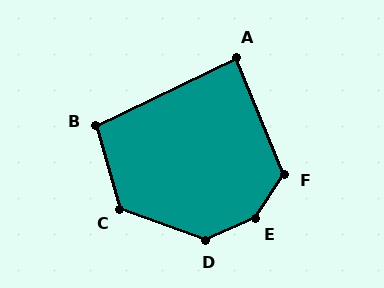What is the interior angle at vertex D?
Approximately 136 degrees (obtuse).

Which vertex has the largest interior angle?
E, at approximately 148 degrees.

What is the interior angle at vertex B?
Approximately 100 degrees (obtuse).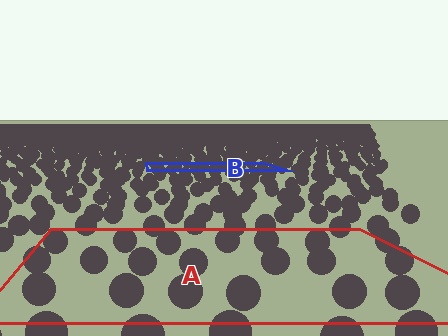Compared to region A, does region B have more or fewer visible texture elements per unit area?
Region B has more texture elements per unit area — they are packed more densely because it is farther away.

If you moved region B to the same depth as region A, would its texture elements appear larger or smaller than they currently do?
They would appear larger. At a closer depth, the same texture elements are projected at a bigger on-screen size.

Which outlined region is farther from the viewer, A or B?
Region B is farther from the viewer — the texture elements inside it appear smaller and more densely packed.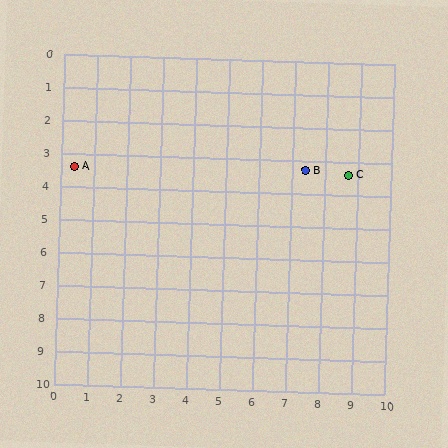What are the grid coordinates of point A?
Point A is at approximately (0.4, 3.4).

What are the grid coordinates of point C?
Point C is at approximately (8.7, 3.4).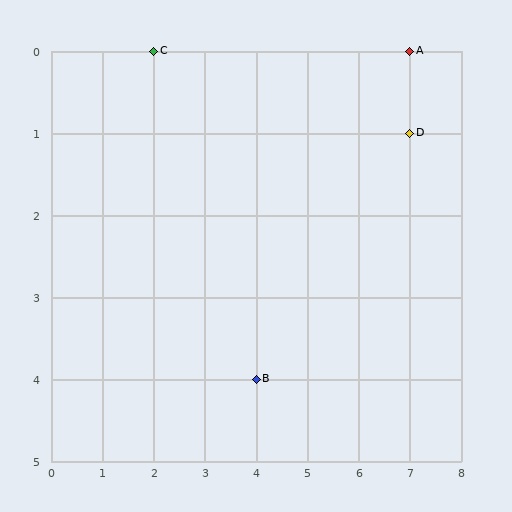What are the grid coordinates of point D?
Point D is at grid coordinates (7, 1).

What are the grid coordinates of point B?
Point B is at grid coordinates (4, 4).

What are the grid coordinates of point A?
Point A is at grid coordinates (7, 0).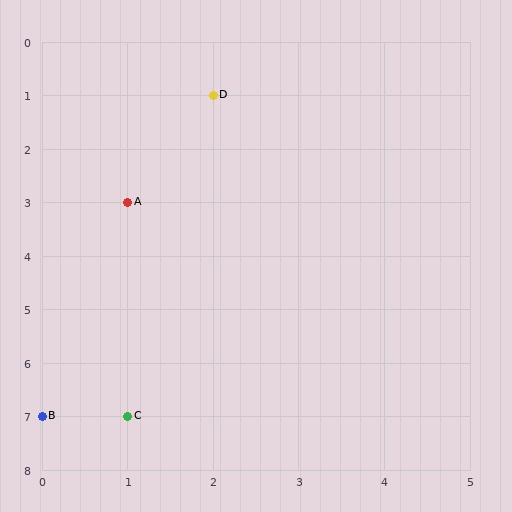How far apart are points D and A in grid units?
Points D and A are 1 column and 2 rows apart (about 2.2 grid units diagonally).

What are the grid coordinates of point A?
Point A is at grid coordinates (1, 3).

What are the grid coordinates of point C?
Point C is at grid coordinates (1, 7).